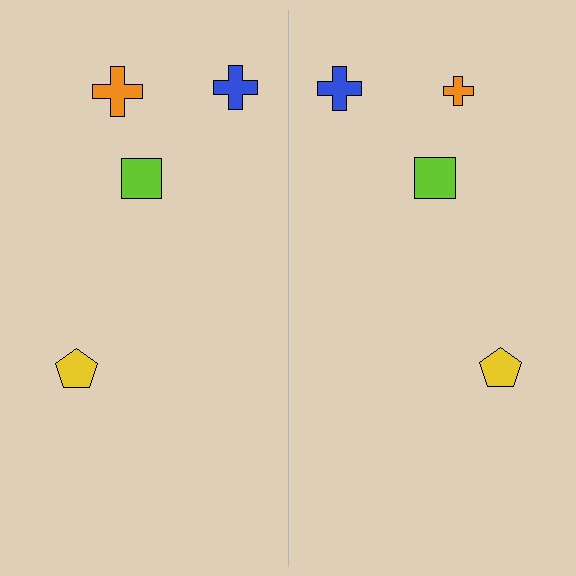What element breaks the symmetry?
The orange cross on the right side has a different size than its mirror counterpart.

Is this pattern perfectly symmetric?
No, the pattern is not perfectly symmetric. The orange cross on the right side has a different size than its mirror counterpart.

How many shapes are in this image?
There are 8 shapes in this image.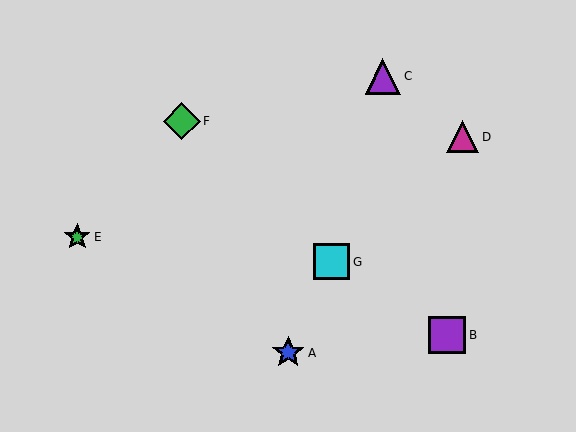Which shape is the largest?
The purple square (labeled B) is the largest.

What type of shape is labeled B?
Shape B is a purple square.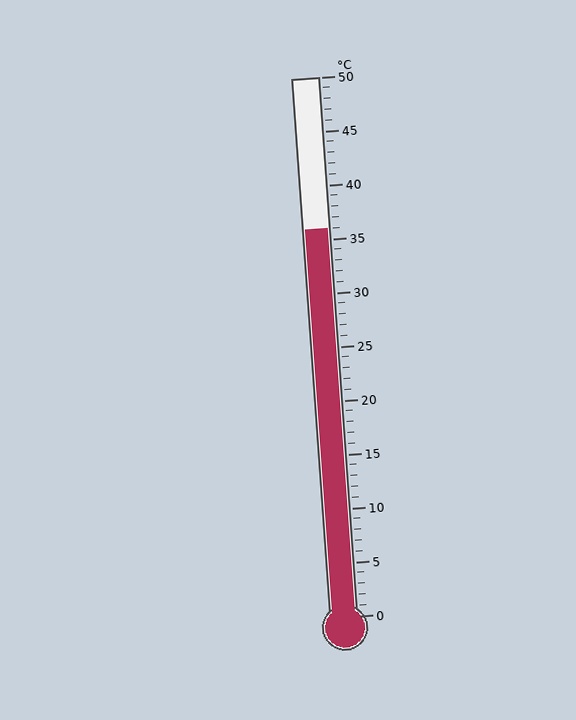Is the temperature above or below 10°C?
The temperature is above 10°C.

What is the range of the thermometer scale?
The thermometer scale ranges from 0°C to 50°C.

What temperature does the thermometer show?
The thermometer shows approximately 36°C.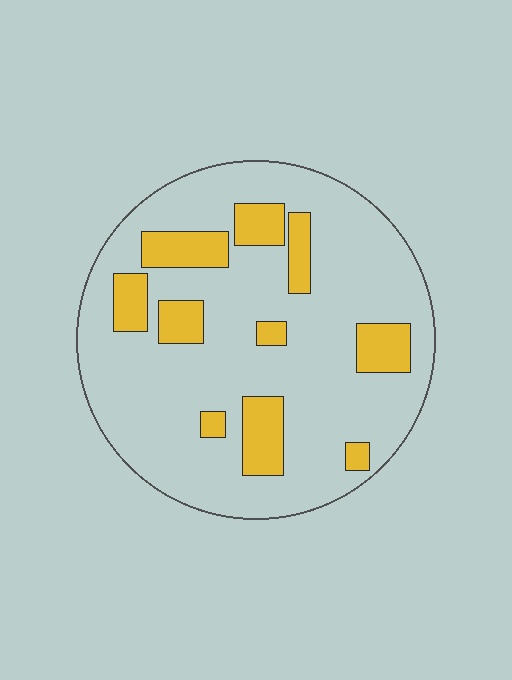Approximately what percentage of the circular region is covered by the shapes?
Approximately 20%.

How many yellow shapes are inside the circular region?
10.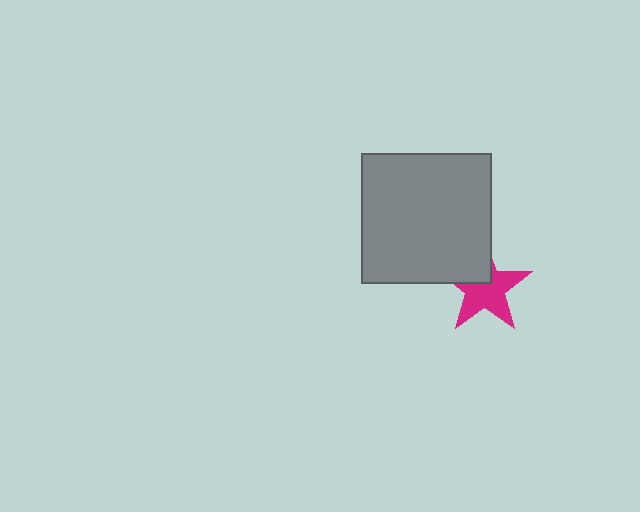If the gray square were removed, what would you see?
You would see the complete magenta star.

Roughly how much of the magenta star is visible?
Most of it is visible (roughly 69%).